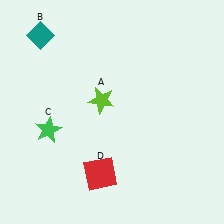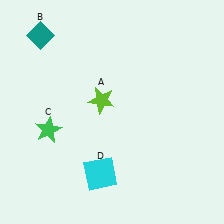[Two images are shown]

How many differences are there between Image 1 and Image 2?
There is 1 difference between the two images.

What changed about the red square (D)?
In Image 1, D is red. In Image 2, it changed to cyan.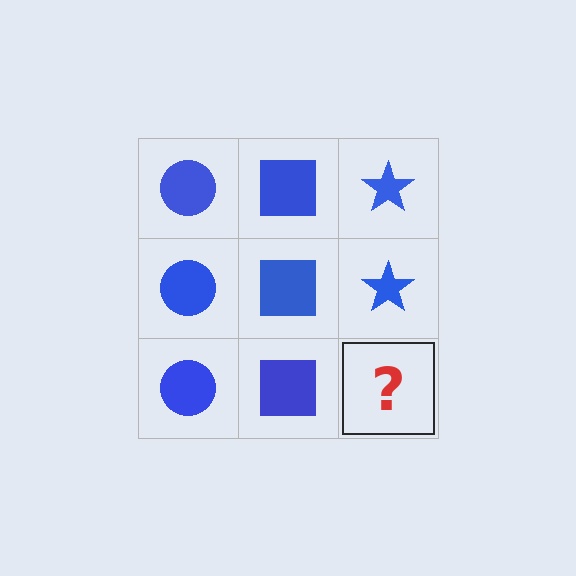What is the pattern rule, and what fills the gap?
The rule is that each column has a consistent shape. The gap should be filled with a blue star.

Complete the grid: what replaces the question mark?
The question mark should be replaced with a blue star.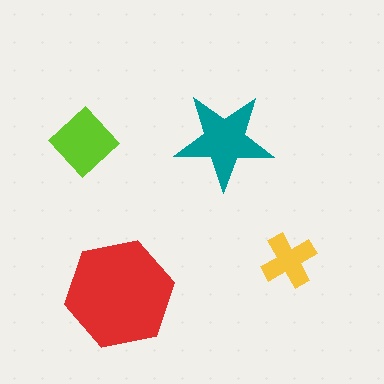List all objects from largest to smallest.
The red hexagon, the teal star, the lime diamond, the yellow cross.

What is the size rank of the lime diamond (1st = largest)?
3rd.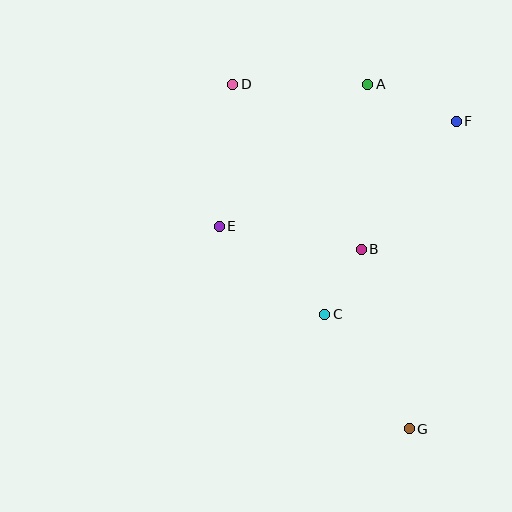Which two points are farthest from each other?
Points D and G are farthest from each other.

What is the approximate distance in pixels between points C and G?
The distance between C and G is approximately 142 pixels.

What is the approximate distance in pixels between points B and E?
The distance between B and E is approximately 144 pixels.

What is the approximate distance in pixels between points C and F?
The distance between C and F is approximately 233 pixels.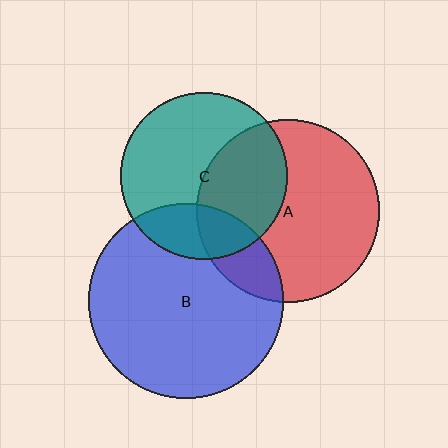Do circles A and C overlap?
Yes.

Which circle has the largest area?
Circle B (blue).